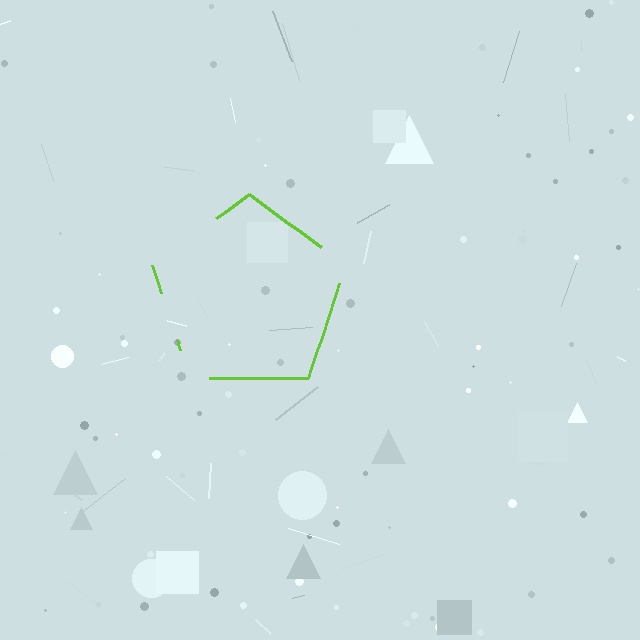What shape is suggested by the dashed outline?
The dashed outline suggests a pentagon.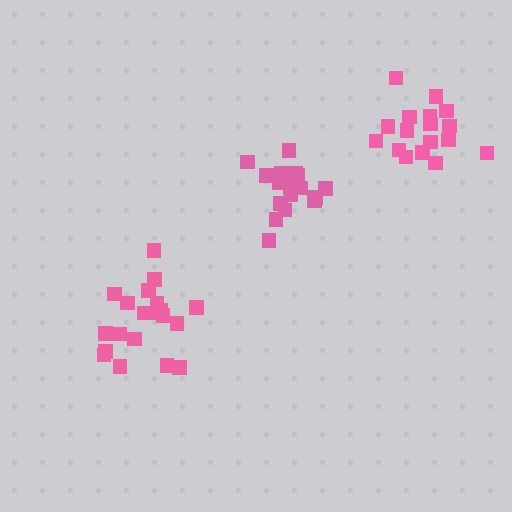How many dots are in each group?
Group 1: 17 dots, Group 2: 17 dots, Group 3: 20 dots (54 total).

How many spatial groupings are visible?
There are 3 spatial groupings.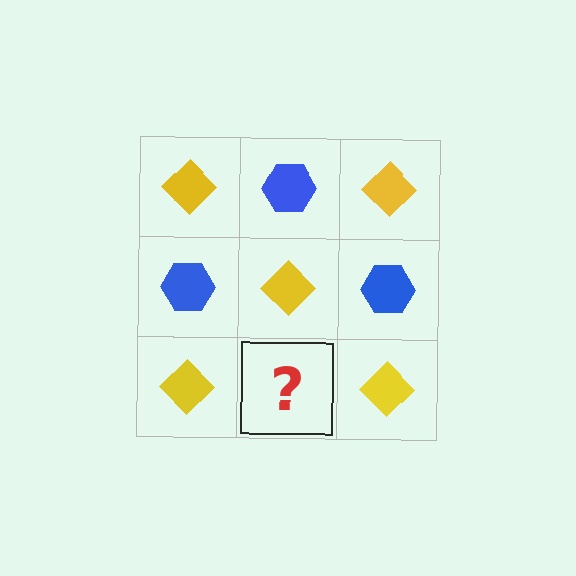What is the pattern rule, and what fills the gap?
The rule is that it alternates yellow diamond and blue hexagon in a checkerboard pattern. The gap should be filled with a blue hexagon.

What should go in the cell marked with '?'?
The missing cell should contain a blue hexagon.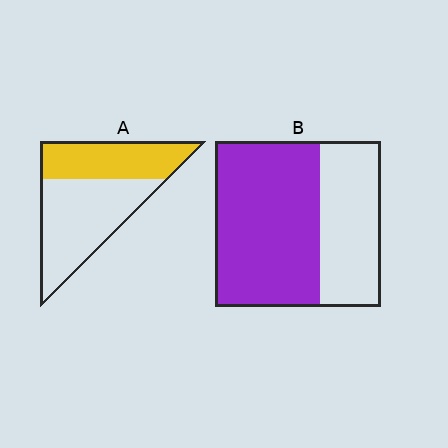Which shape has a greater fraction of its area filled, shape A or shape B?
Shape B.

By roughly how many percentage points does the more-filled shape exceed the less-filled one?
By roughly 25 percentage points (B over A).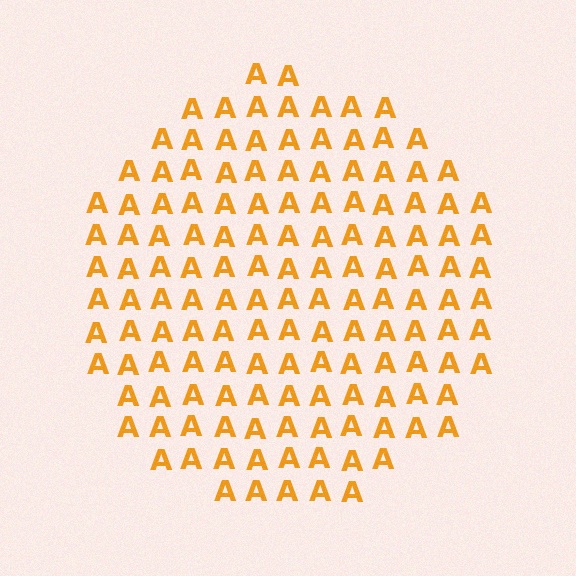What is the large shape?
The large shape is a circle.